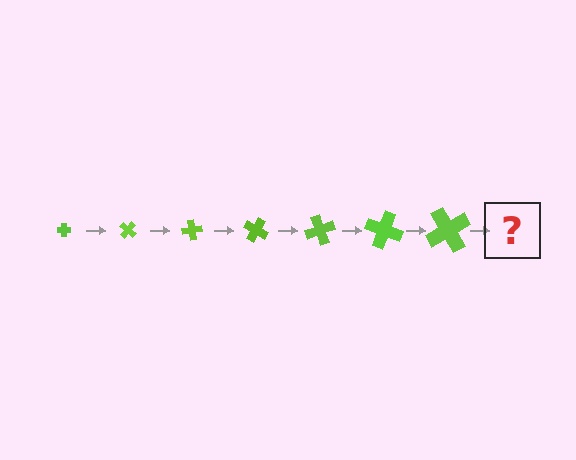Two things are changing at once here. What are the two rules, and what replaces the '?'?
The two rules are that the cross grows larger each step and it rotates 40 degrees each step. The '?' should be a cross, larger than the previous one and rotated 280 degrees from the start.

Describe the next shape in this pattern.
It should be a cross, larger than the previous one and rotated 280 degrees from the start.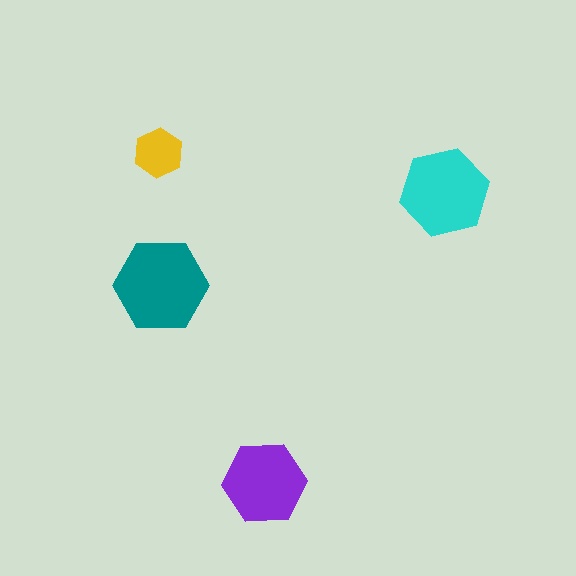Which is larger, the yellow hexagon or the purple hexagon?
The purple one.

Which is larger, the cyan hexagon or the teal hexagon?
The teal one.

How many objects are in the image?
There are 4 objects in the image.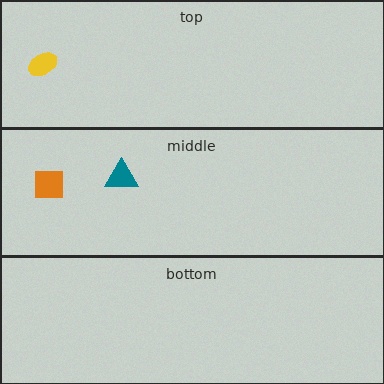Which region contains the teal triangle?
The middle region.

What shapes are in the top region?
The yellow ellipse.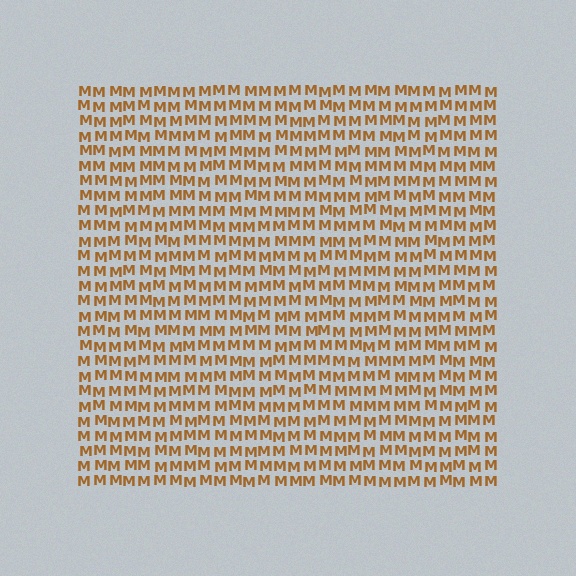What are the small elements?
The small elements are letter M's.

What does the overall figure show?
The overall figure shows a square.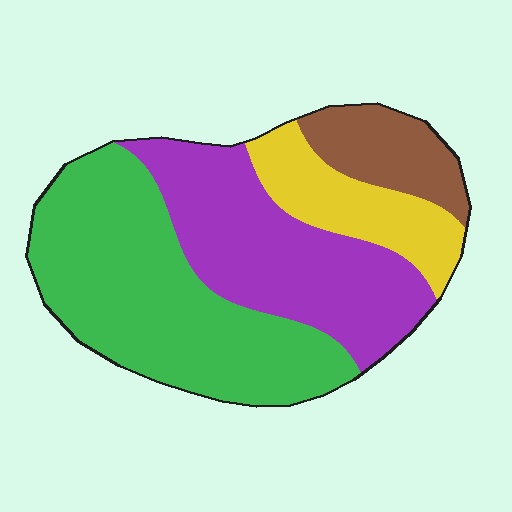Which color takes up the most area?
Green, at roughly 40%.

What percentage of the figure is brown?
Brown covers roughly 10% of the figure.